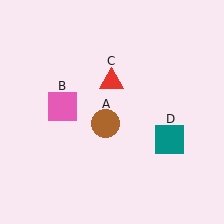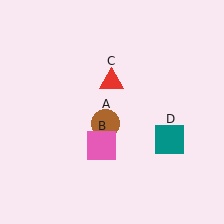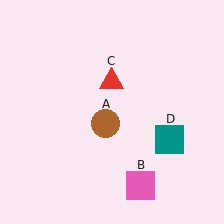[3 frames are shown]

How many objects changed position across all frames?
1 object changed position: pink square (object B).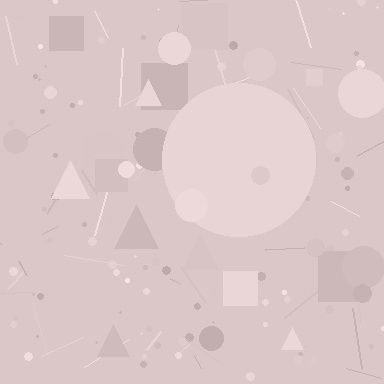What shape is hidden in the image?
A circle is hidden in the image.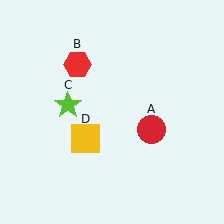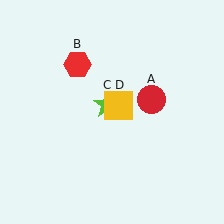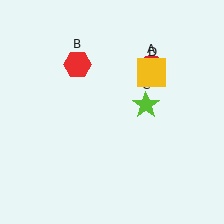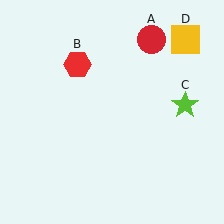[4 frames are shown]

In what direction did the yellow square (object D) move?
The yellow square (object D) moved up and to the right.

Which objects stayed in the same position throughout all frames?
Red hexagon (object B) remained stationary.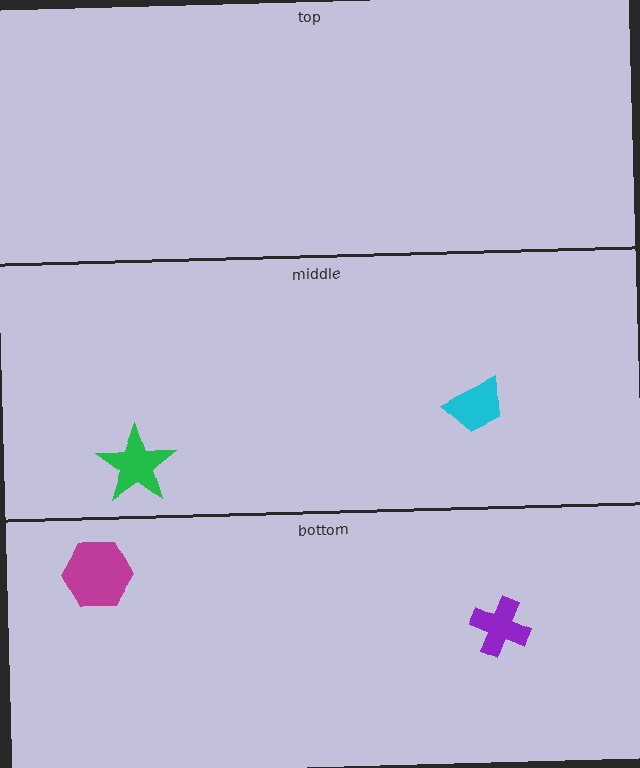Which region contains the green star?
The middle region.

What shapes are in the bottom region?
The purple cross, the magenta hexagon.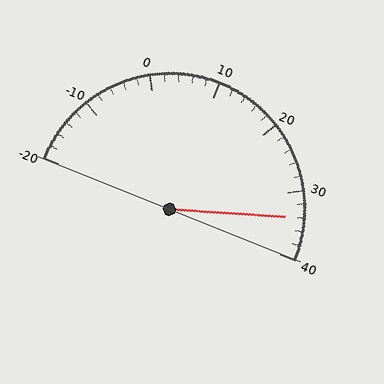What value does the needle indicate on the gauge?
The needle indicates approximately 34.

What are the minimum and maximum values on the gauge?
The gauge ranges from -20 to 40.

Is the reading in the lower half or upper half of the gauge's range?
The reading is in the upper half of the range (-20 to 40).